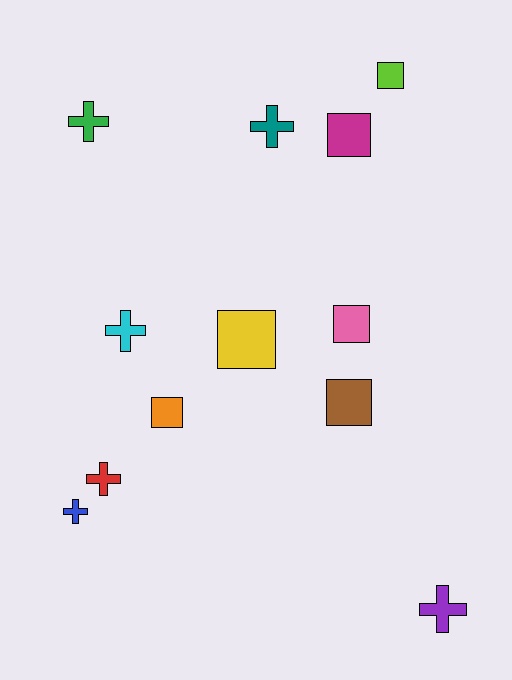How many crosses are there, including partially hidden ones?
There are 6 crosses.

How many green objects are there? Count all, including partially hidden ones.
There is 1 green object.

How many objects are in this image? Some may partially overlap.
There are 12 objects.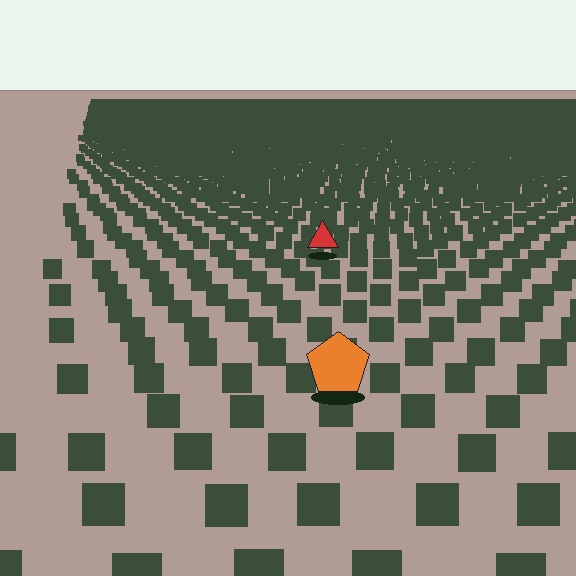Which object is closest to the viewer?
The orange pentagon is closest. The texture marks near it are larger and more spread out.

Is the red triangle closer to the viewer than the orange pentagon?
No. The orange pentagon is closer — you can tell from the texture gradient: the ground texture is coarser near it.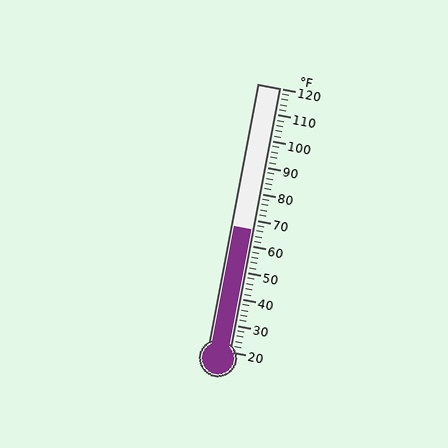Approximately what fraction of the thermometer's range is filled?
The thermometer is filled to approximately 45% of its range.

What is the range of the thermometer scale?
The thermometer scale ranges from 20°F to 120°F.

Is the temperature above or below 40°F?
The temperature is above 40°F.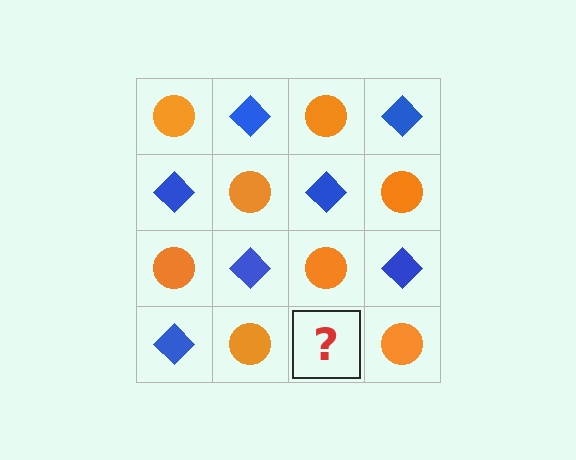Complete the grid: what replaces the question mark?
The question mark should be replaced with a blue diamond.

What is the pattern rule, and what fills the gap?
The rule is that it alternates orange circle and blue diamond in a checkerboard pattern. The gap should be filled with a blue diamond.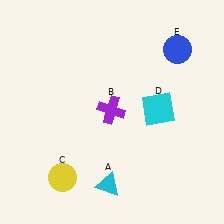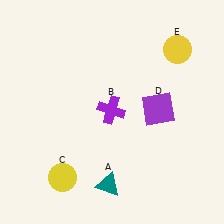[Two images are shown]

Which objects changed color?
A changed from cyan to teal. D changed from cyan to purple. E changed from blue to yellow.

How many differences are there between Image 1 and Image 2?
There are 3 differences between the two images.